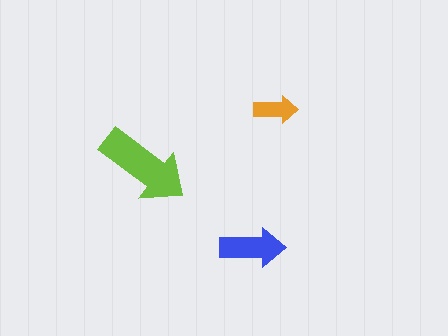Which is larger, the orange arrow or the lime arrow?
The lime one.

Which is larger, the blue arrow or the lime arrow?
The lime one.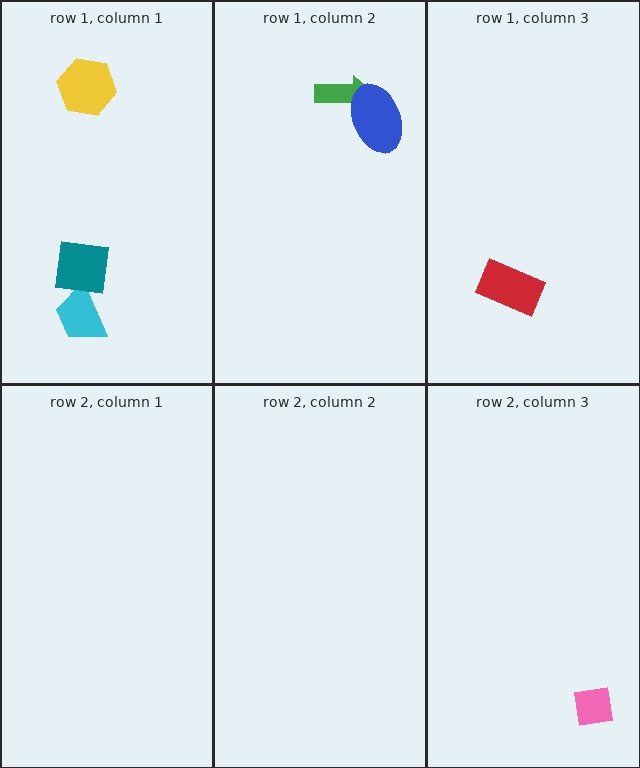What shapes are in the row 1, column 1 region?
The cyan trapezoid, the teal square, the yellow hexagon.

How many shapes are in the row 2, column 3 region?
1.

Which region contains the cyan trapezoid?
The row 1, column 1 region.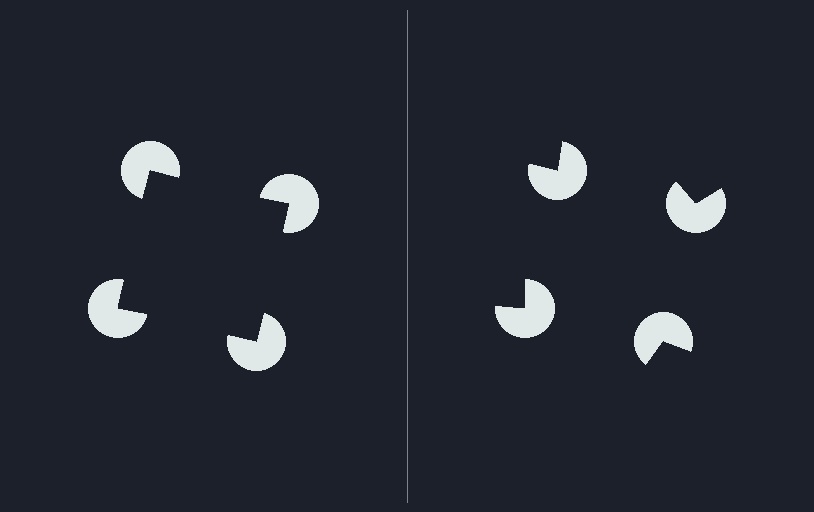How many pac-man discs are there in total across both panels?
8 — 4 on each side.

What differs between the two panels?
The pac-man discs are positioned identically on both sides; only the wedge orientations differ. On the left they align to a square; on the right they are misaligned.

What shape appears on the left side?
An illusory square.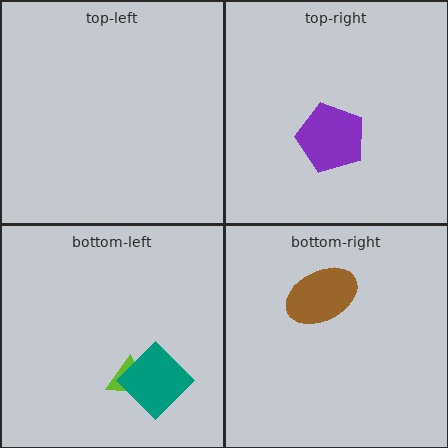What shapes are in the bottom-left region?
The lime triangle, the teal diamond.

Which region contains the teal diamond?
The bottom-left region.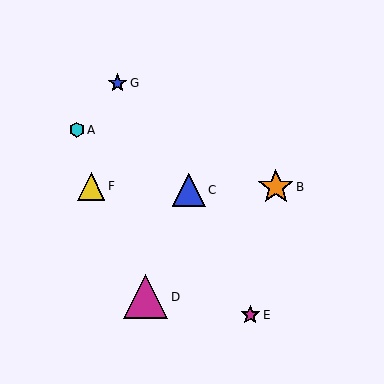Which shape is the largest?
The magenta triangle (labeled D) is the largest.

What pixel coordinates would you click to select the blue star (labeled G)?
Click at (118, 83) to select the blue star G.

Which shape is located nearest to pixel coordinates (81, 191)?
The yellow triangle (labeled F) at (91, 186) is nearest to that location.